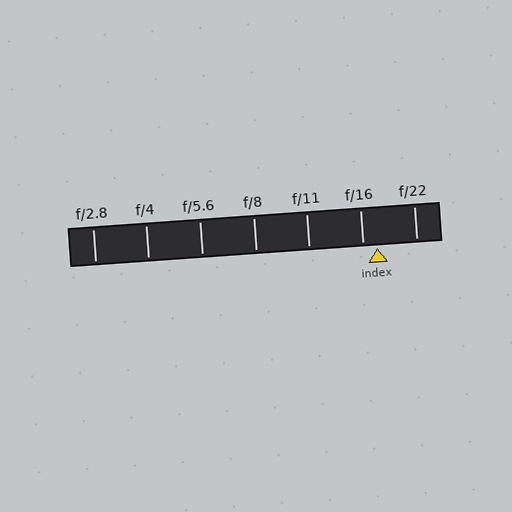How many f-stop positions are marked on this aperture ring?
There are 7 f-stop positions marked.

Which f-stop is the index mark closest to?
The index mark is closest to f/16.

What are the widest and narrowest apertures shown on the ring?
The widest aperture shown is f/2.8 and the narrowest is f/22.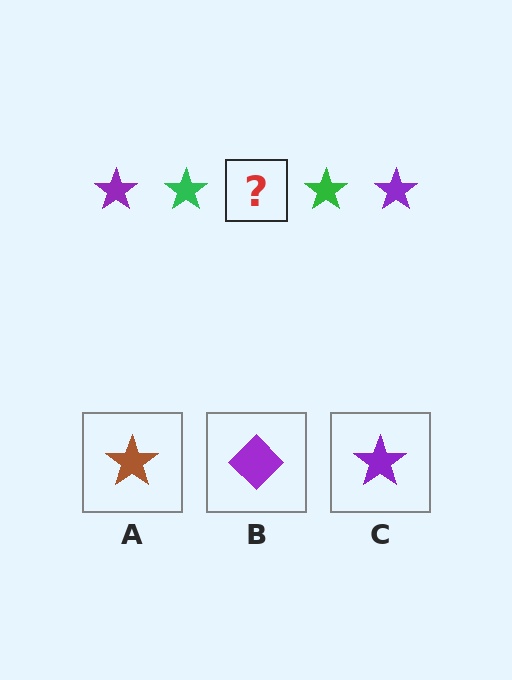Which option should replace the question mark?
Option C.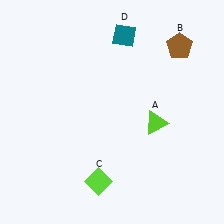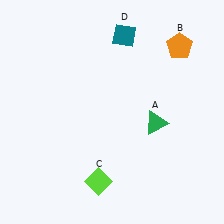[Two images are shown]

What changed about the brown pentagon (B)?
In Image 1, B is brown. In Image 2, it changed to orange.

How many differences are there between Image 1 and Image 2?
There are 2 differences between the two images.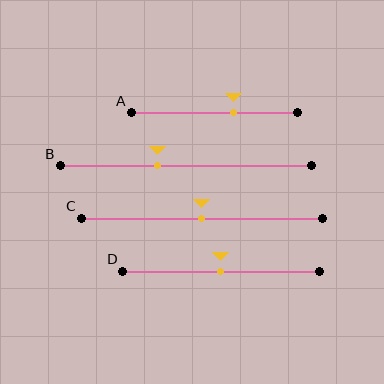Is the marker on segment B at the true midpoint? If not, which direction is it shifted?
No, the marker on segment B is shifted to the left by about 11% of the segment length.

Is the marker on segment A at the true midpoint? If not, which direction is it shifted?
No, the marker on segment A is shifted to the right by about 12% of the segment length.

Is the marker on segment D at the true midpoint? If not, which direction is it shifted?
Yes, the marker on segment D is at the true midpoint.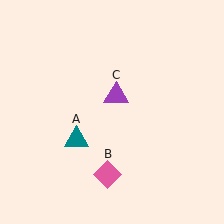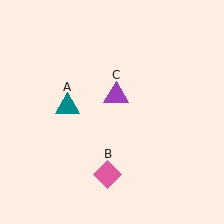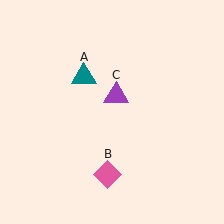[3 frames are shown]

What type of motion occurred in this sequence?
The teal triangle (object A) rotated clockwise around the center of the scene.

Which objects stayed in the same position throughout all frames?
Pink diamond (object B) and purple triangle (object C) remained stationary.